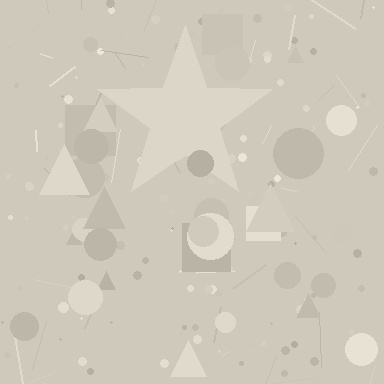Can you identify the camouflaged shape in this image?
The camouflaged shape is a star.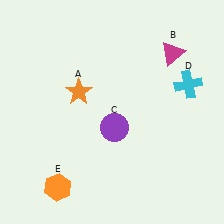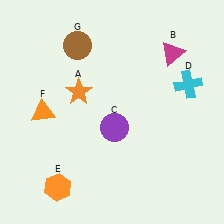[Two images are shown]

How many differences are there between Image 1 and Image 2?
There are 2 differences between the two images.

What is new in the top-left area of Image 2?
A brown circle (G) was added in the top-left area of Image 2.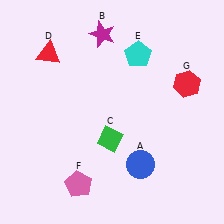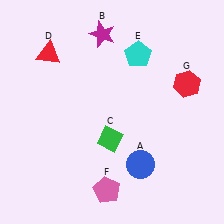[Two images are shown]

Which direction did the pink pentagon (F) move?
The pink pentagon (F) moved right.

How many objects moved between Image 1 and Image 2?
1 object moved between the two images.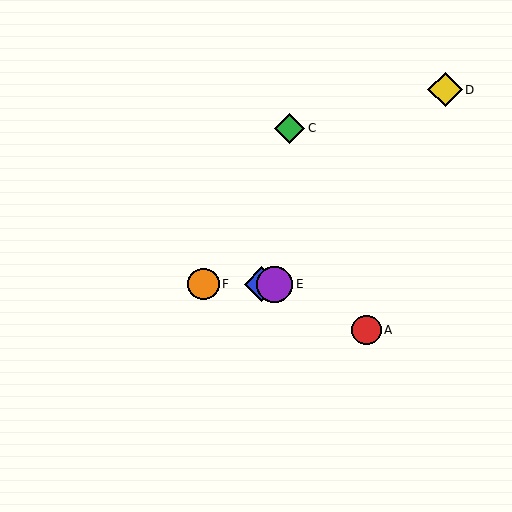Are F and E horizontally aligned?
Yes, both are at y≈284.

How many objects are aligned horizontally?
3 objects (B, E, F) are aligned horizontally.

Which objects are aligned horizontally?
Objects B, E, F are aligned horizontally.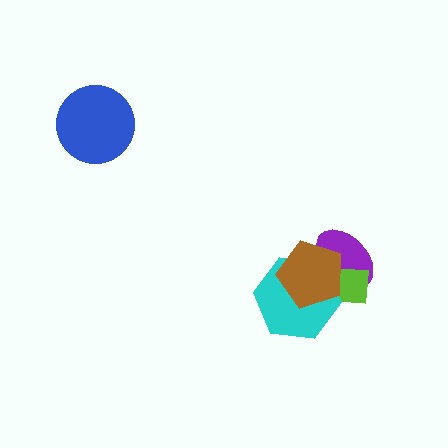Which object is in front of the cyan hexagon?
The brown pentagon is in front of the cyan hexagon.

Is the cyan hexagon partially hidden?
Yes, it is partially covered by another shape.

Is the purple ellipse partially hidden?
Yes, it is partially covered by another shape.